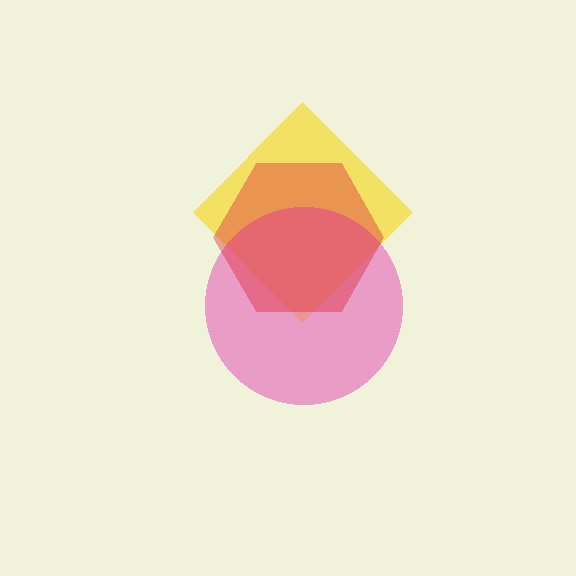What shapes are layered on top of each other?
The layered shapes are: a yellow diamond, a pink circle, a red hexagon.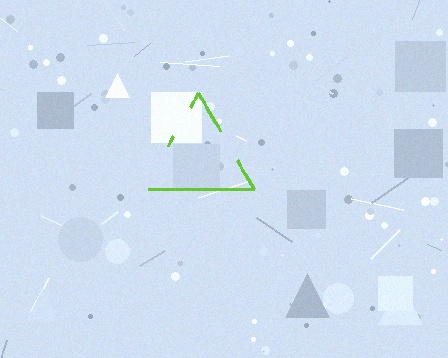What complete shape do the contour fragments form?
The contour fragments form a triangle.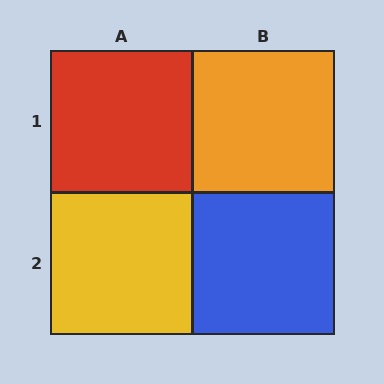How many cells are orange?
1 cell is orange.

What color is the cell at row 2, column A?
Yellow.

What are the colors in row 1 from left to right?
Red, orange.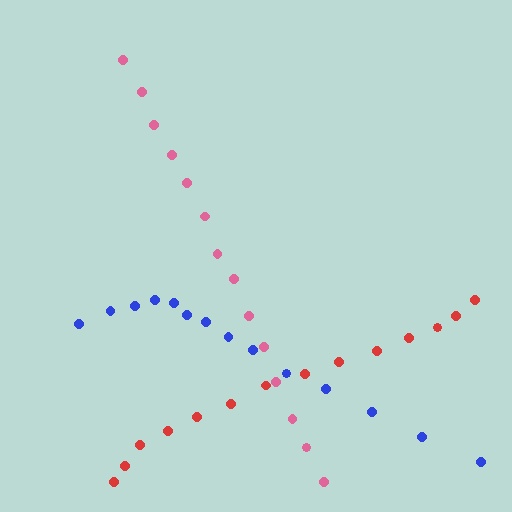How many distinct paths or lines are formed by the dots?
There are 3 distinct paths.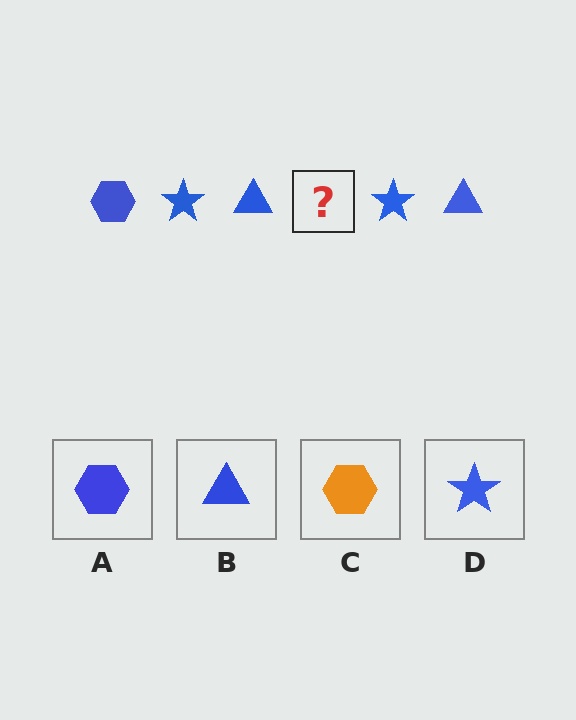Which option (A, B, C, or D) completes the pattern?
A.